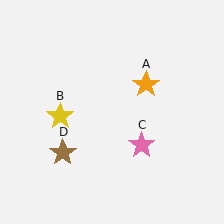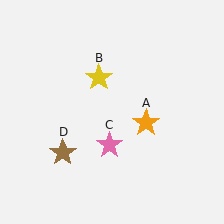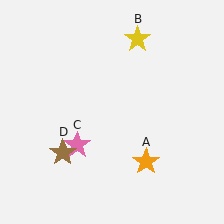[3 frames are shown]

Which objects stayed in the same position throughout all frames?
Brown star (object D) remained stationary.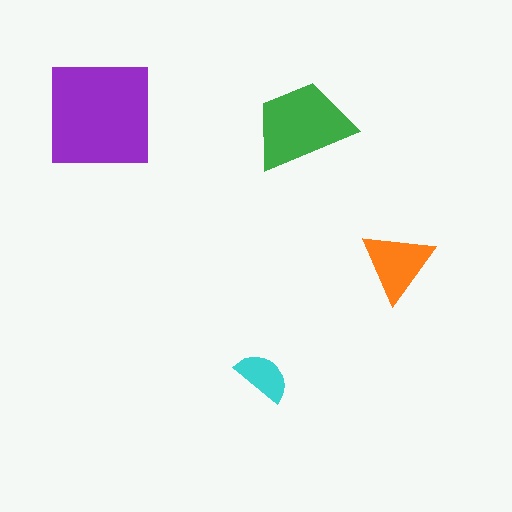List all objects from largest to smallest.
The purple square, the green trapezoid, the orange triangle, the cyan semicircle.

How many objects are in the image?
There are 4 objects in the image.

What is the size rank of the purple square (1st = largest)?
1st.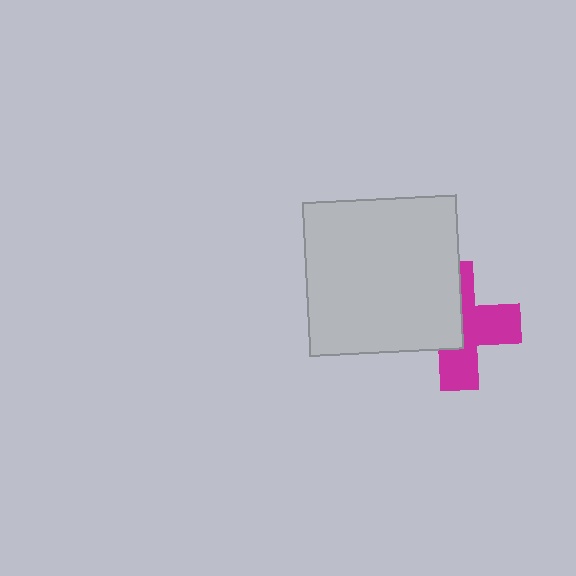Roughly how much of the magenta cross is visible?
About half of it is visible (roughly 52%).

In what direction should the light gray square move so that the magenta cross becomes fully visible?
The light gray square should move left. That is the shortest direction to clear the overlap and leave the magenta cross fully visible.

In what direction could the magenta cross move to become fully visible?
The magenta cross could move right. That would shift it out from behind the light gray square entirely.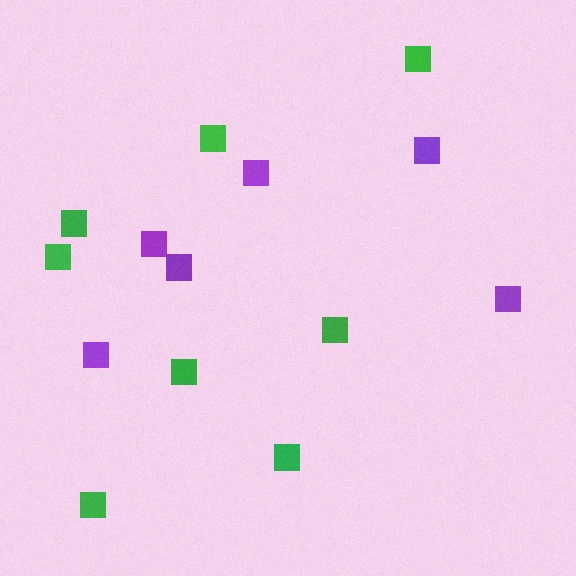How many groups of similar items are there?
There are 2 groups: one group of purple squares (6) and one group of green squares (8).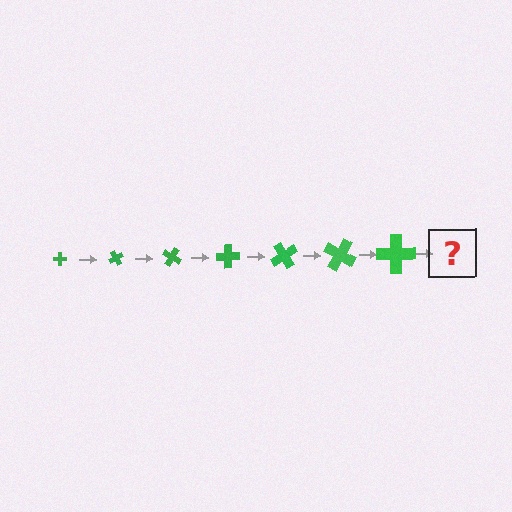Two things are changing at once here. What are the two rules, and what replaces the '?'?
The two rules are that the cross grows larger each step and it rotates 60 degrees each step. The '?' should be a cross, larger than the previous one and rotated 420 degrees from the start.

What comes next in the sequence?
The next element should be a cross, larger than the previous one and rotated 420 degrees from the start.